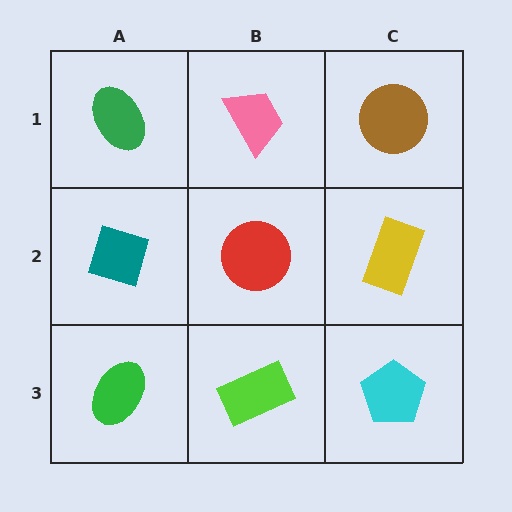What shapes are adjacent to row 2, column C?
A brown circle (row 1, column C), a cyan pentagon (row 3, column C), a red circle (row 2, column B).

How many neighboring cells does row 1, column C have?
2.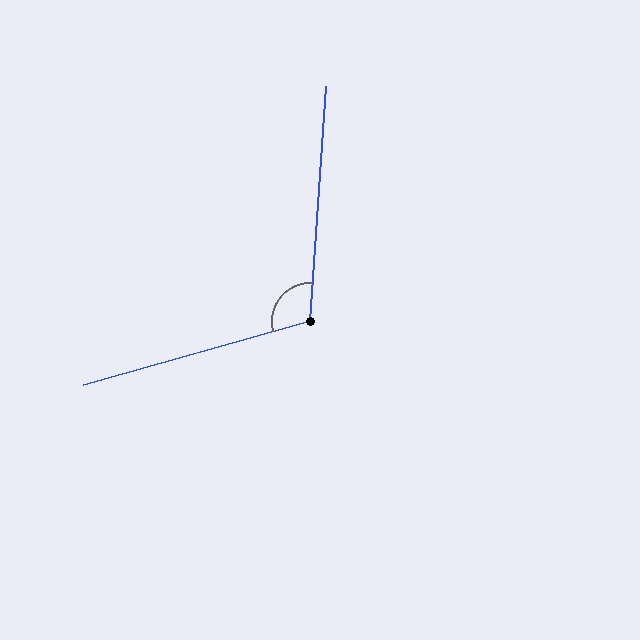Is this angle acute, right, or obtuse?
It is obtuse.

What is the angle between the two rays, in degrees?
Approximately 110 degrees.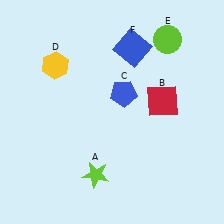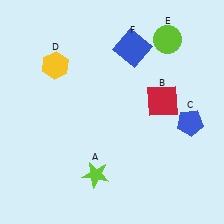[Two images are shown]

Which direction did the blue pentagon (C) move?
The blue pentagon (C) moved right.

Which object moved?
The blue pentagon (C) moved right.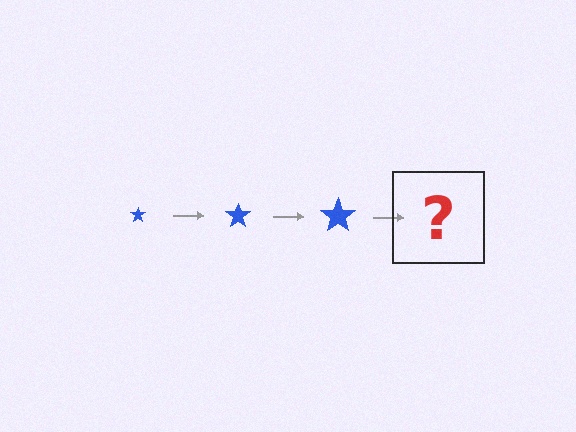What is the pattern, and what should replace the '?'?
The pattern is that the star gets progressively larger each step. The '?' should be a blue star, larger than the previous one.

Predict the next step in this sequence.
The next step is a blue star, larger than the previous one.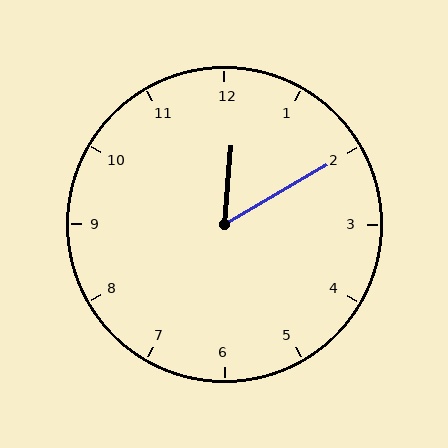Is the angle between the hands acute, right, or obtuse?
It is acute.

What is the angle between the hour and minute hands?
Approximately 55 degrees.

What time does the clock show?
12:10.